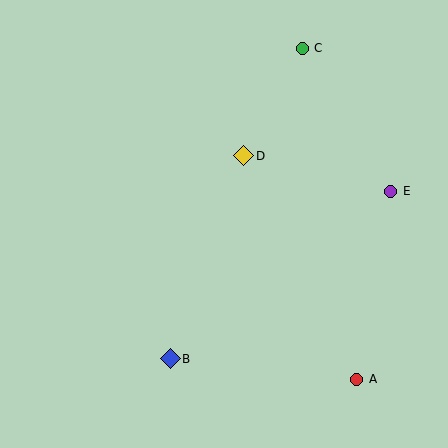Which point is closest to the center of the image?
Point D at (244, 156) is closest to the center.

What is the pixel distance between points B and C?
The distance between B and C is 338 pixels.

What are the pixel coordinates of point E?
Point E is at (391, 191).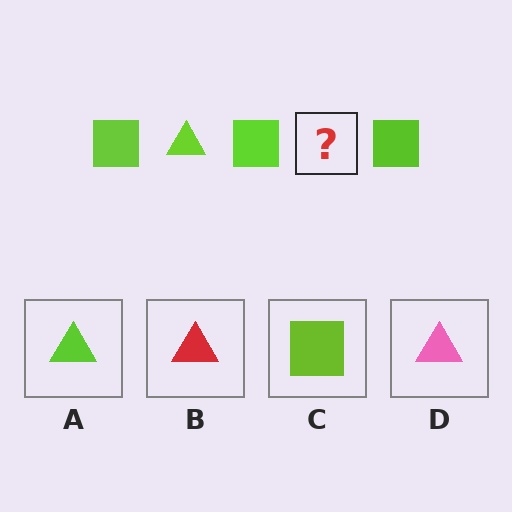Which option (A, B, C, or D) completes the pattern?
A.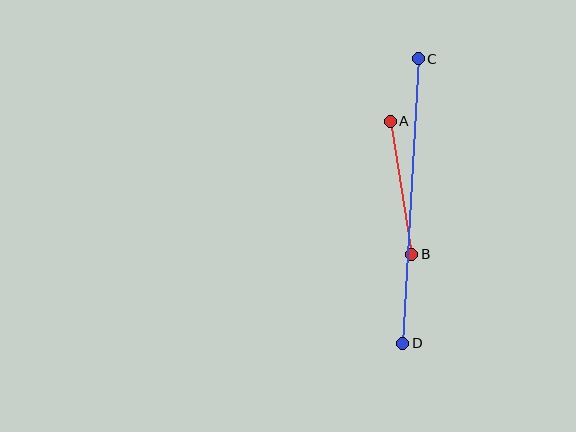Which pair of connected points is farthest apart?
Points C and D are farthest apart.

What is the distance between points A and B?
The distance is approximately 134 pixels.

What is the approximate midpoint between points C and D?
The midpoint is at approximately (410, 201) pixels.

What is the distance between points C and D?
The distance is approximately 285 pixels.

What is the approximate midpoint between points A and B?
The midpoint is at approximately (401, 188) pixels.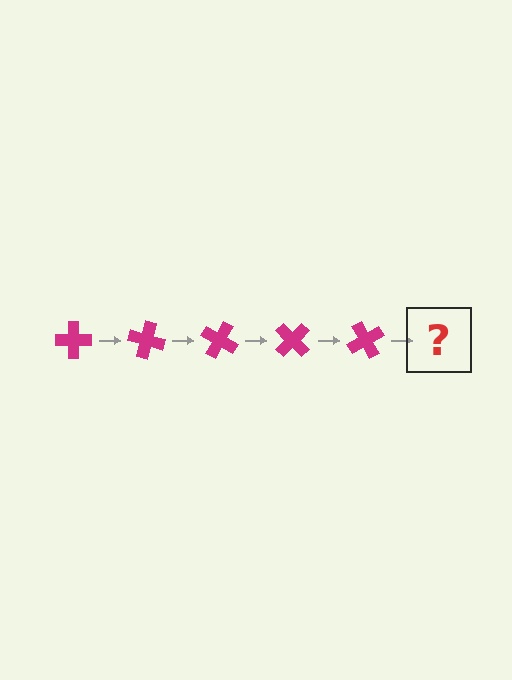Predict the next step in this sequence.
The next step is a magenta cross rotated 75 degrees.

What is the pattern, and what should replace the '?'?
The pattern is that the cross rotates 15 degrees each step. The '?' should be a magenta cross rotated 75 degrees.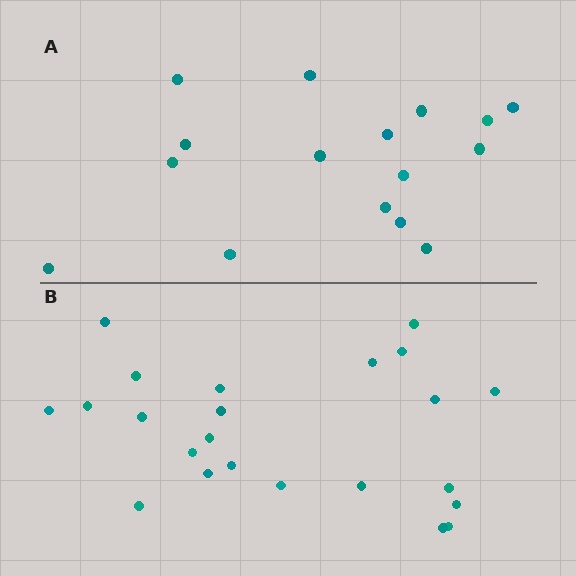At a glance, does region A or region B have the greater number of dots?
Region B (the bottom region) has more dots.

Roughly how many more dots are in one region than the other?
Region B has roughly 8 or so more dots than region A.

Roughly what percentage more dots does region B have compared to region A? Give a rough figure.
About 45% more.